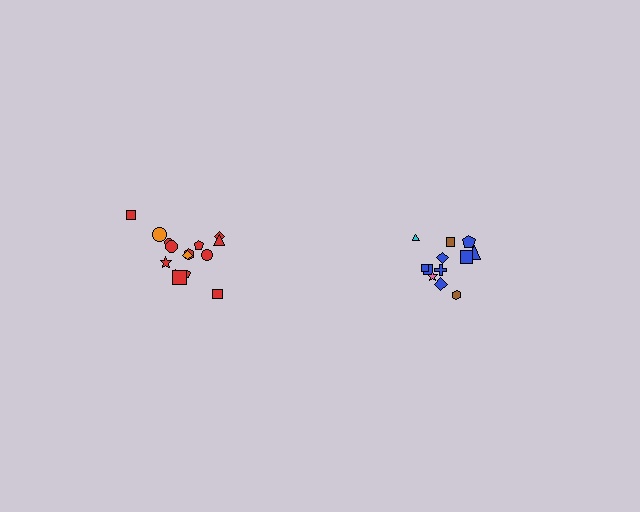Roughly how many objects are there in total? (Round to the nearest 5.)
Roughly 25 objects in total.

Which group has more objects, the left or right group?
The left group.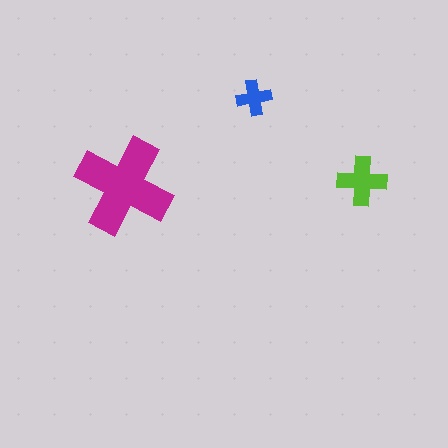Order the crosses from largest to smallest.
the magenta one, the lime one, the blue one.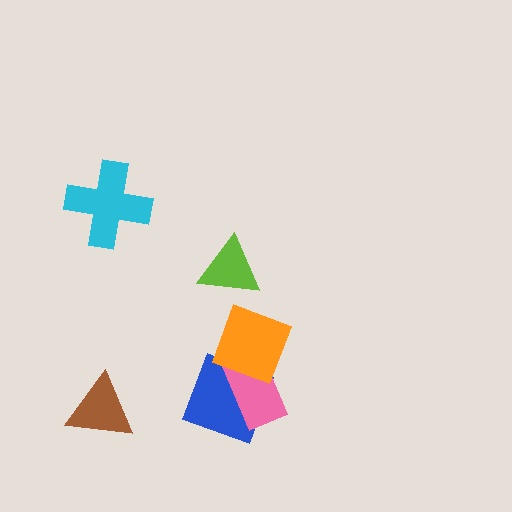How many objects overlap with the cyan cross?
0 objects overlap with the cyan cross.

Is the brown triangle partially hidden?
No, no other shape covers it.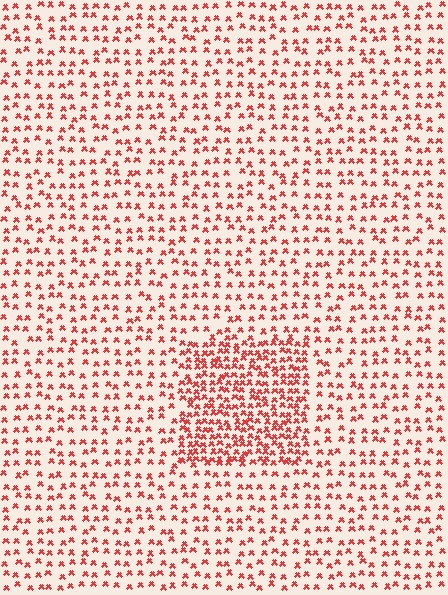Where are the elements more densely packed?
The elements are more densely packed inside the rectangle boundary.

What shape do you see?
I see a rectangle.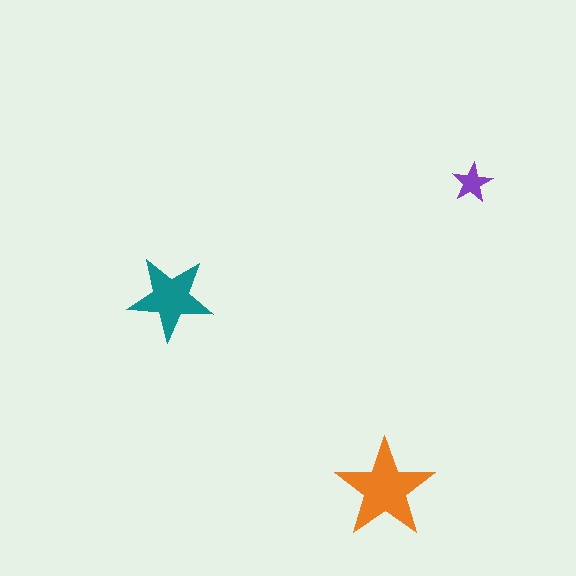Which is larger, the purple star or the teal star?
The teal one.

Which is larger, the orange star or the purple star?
The orange one.